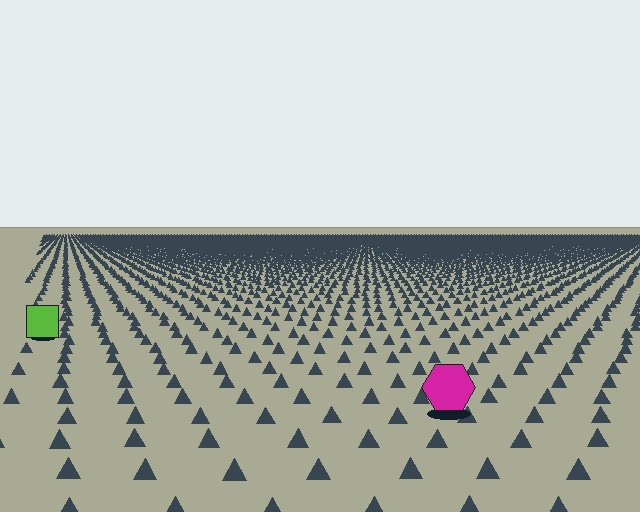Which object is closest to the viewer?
The magenta hexagon is closest. The texture marks near it are larger and more spread out.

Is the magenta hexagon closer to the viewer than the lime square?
Yes. The magenta hexagon is closer — you can tell from the texture gradient: the ground texture is coarser near it.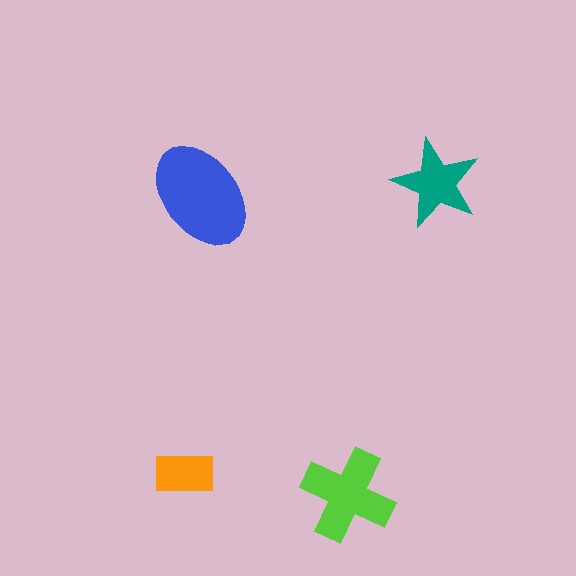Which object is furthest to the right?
The teal star is rightmost.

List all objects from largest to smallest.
The blue ellipse, the lime cross, the teal star, the orange rectangle.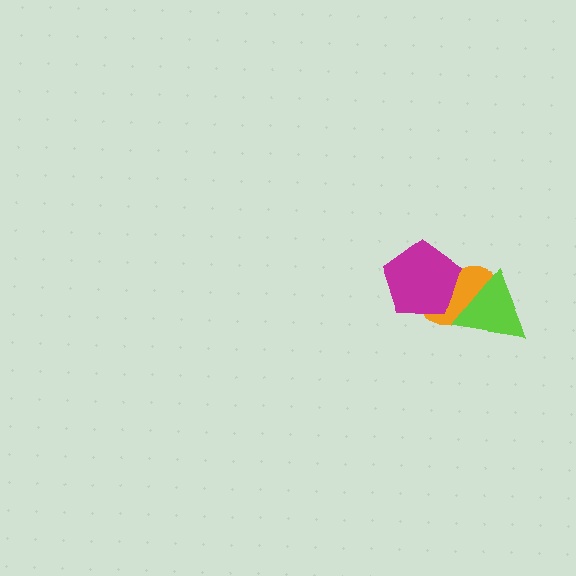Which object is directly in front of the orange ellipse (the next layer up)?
The lime triangle is directly in front of the orange ellipse.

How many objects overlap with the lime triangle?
1 object overlaps with the lime triangle.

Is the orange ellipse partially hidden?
Yes, it is partially covered by another shape.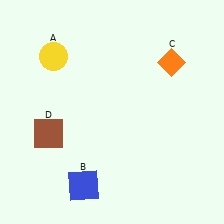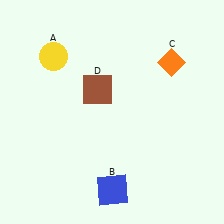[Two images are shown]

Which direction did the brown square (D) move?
The brown square (D) moved right.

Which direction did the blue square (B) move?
The blue square (B) moved right.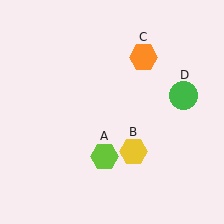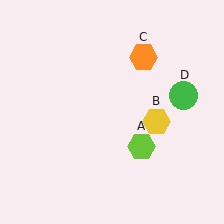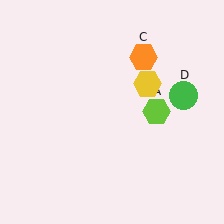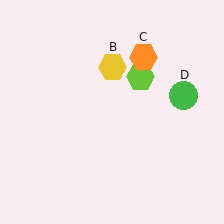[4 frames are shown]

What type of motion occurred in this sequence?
The lime hexagon (object A), yellow hexagon (object B) rotated counterclockwise around the center of the scene.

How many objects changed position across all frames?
2 objects changed position: lime hexagon (object A), yellow hexagon (object B).